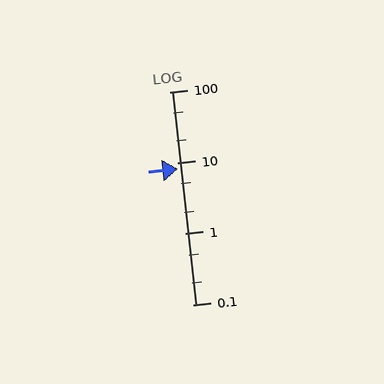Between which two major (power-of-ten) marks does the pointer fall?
The pointer is between 1 and 10.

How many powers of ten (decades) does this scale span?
The scale spans 3 decades, from 0.1 to 100.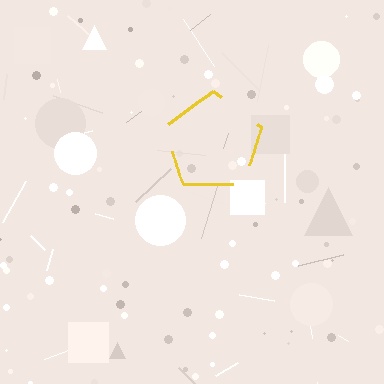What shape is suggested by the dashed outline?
The dashed outline suggests a pentagon.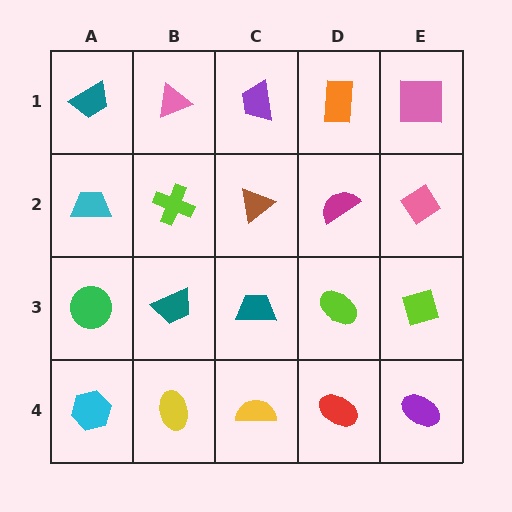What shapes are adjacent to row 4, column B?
A teal trapezoid (row 3, column B), a cyan hexagon (row 4, column A), a yellow semicircle (row 4, column C).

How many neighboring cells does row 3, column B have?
4.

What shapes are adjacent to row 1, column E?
A pink diamond (row 2, column E), an orange rectangle (row 1, column D).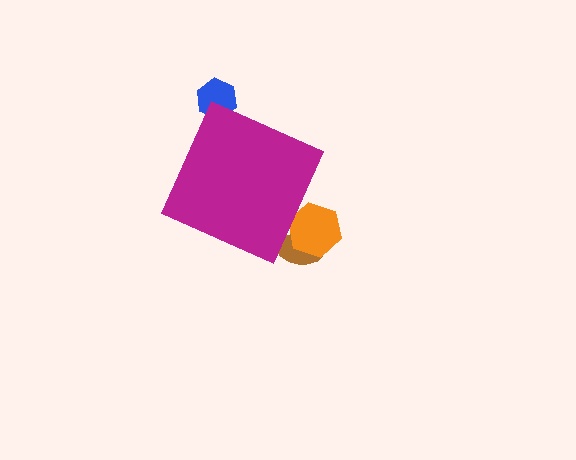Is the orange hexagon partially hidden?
Yes, the orange hexagon is partially hidden behind the magenta diamond.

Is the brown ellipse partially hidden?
Yes, the brown ellipse is partially hidden behind the magenta diamond.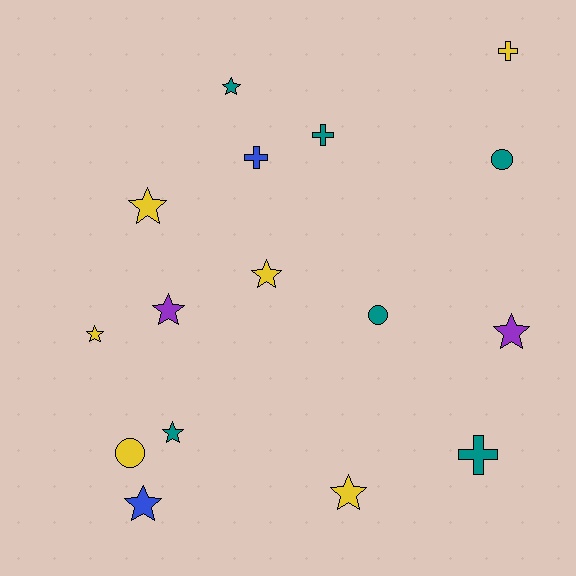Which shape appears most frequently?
Star, with 9 objects.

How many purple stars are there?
There are 2 purple stars.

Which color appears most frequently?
Teal, with 6 objects.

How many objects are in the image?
There are 16 objects.